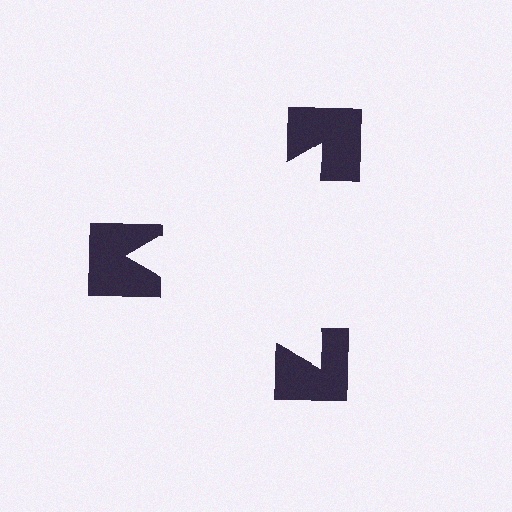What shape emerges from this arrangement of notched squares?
An illusory triangle — its edges are inferred from the aligned wedge cuts in the notched squares, not physically drawn.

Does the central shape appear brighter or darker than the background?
It typically appears slightly brighter than the background, even though no actual brightness change is drawn.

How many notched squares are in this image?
There are 3 — one at each vertex of the illusory triangle.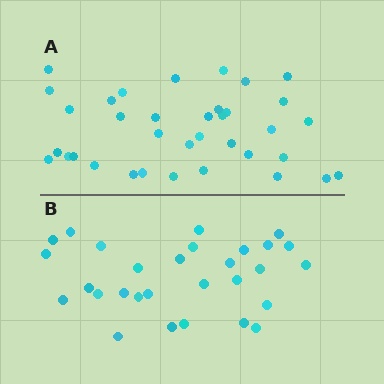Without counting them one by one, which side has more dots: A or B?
Region A (the top region) has more dots.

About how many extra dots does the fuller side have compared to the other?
Region A has roughly 8 or so more dots than region B.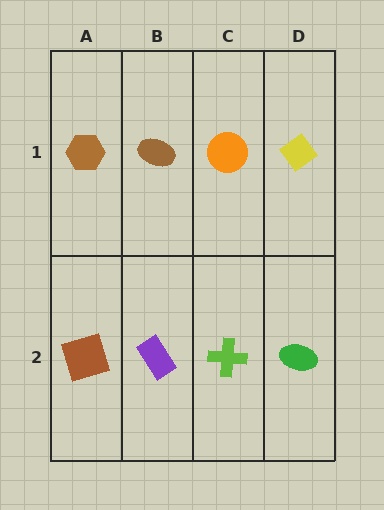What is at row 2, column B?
A purple rectangle.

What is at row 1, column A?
A brown hexagon.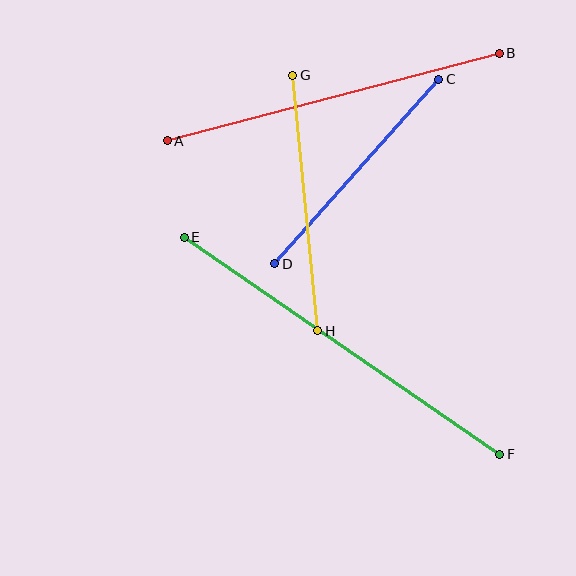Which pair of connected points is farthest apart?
Points E and F are farthest apart.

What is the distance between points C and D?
The distance is approximately 247 pixels.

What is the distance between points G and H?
The distance is approximately 257 pixels.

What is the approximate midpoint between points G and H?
The midpoint is at approximately (305, 203) pixels.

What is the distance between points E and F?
The distance is approximately 383 pixels.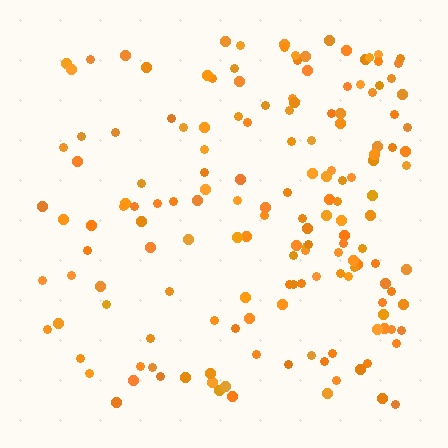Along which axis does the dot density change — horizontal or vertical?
Horizontal.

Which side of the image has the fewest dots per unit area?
The left.